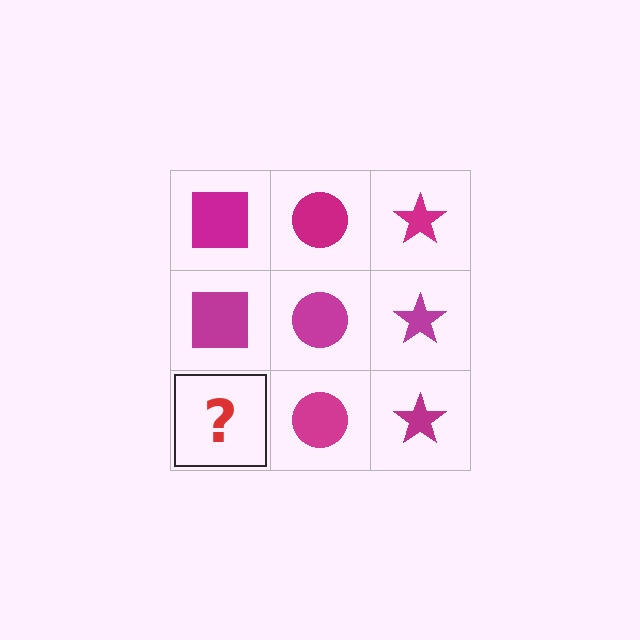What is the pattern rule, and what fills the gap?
The rule is that each column has a consistent shape. The gap should be filled with a magenta square.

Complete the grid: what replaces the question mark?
The question mark should be replaced with a magenta square.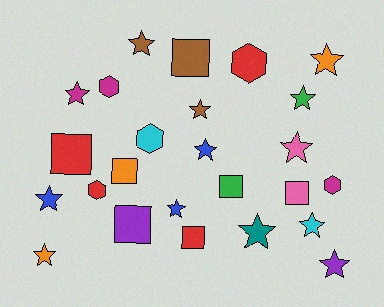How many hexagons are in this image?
There are 5 hexagons.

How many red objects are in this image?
There are 4 red objects.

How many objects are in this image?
There are 25 objects.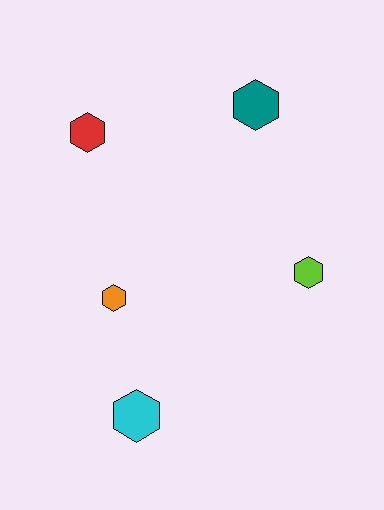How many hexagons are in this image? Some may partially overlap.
There are 5 hexagons.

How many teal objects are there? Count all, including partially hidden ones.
There is 1 teal object.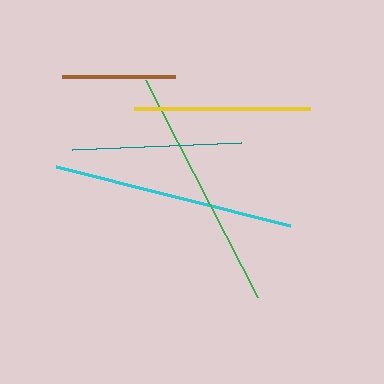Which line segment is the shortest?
The brown line is the shortest at approximately 113 pixels.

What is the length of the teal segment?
The teal segment is approximately 169 pixels long.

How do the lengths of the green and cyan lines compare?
The green and cyan lines are approximately the same length.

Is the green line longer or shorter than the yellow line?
The green line is longer than the yellow line.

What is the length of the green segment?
The green segment is approximately 245 pixels long.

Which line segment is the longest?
The green line is the longest at approximately 245 pixels.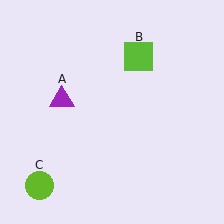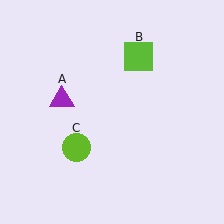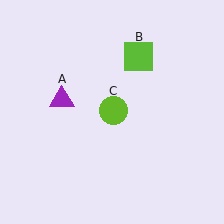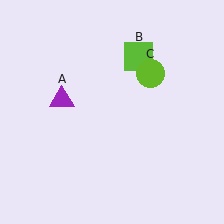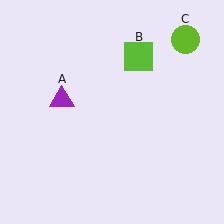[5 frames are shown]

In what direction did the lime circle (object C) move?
The lime circle (object C) moved up and to the right.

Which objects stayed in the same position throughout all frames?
Purple triangle (object A) and lime square (object B) remained stationary.